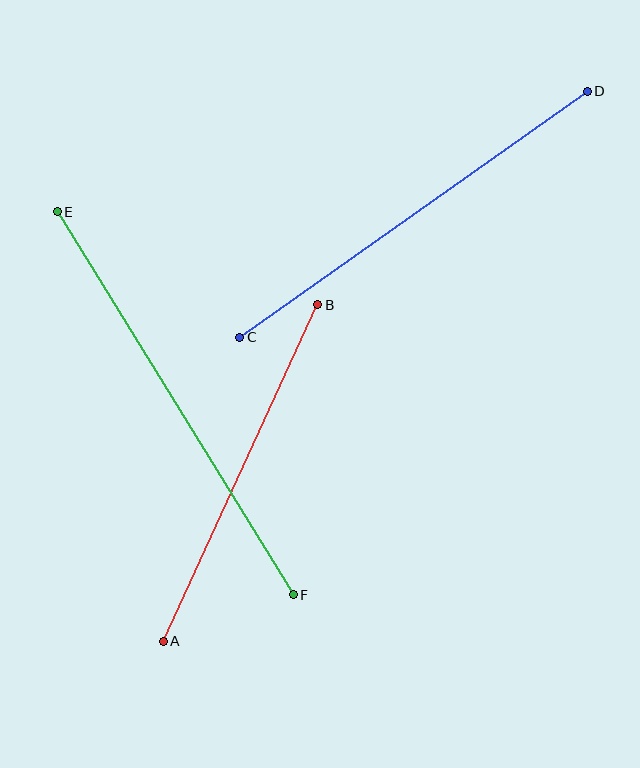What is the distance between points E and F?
The distance is approximately 450 pixels.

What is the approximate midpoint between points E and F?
The midpoint is at approximately (175, 403) pixels.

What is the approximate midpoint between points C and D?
The midpoint is at approximately (414, 214) pixels.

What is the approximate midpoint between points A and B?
The midpoint is at approximately (241, 473) pixels.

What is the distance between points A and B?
The distance is approximately 370 pixels.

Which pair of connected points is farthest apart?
Points E and F are farthest apart.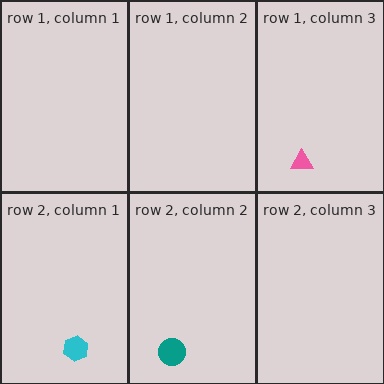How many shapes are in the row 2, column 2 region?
1.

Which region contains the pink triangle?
The row 1, column 3 region.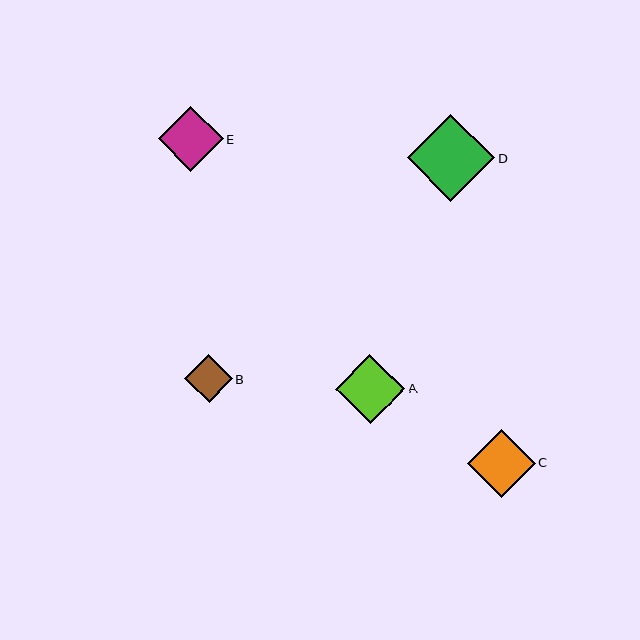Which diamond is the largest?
Diamond D is the largest with a size of approximately 87 pixels.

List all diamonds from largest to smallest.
From largest to smallest: D, A, C, E, B.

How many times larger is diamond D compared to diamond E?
Diamond D is approximately 1.3 times the size of diamond E.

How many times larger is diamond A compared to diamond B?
Diamond A is approximately 1.4 times the size of diamond B.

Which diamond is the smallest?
Diamond B is the smallest with a size of approximately 48 pixels.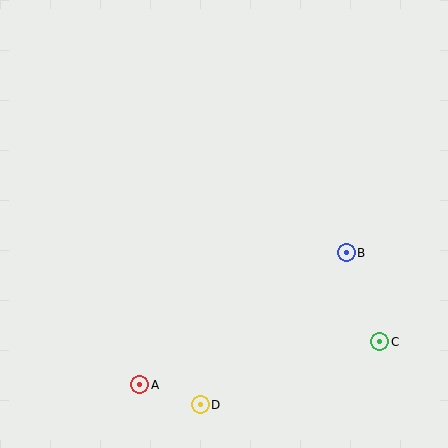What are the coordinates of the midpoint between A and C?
The midpoint between A and C is at (260, 363).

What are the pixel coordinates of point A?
Point A is at (140, 385).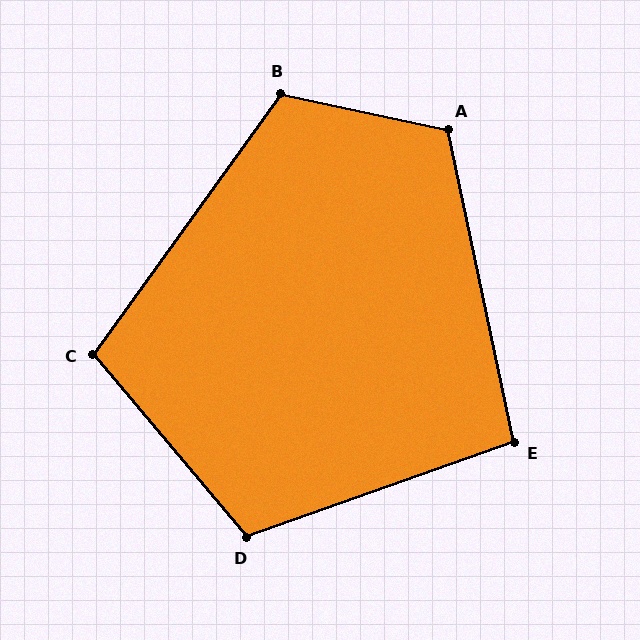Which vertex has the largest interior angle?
A, at approximately 114 degrees.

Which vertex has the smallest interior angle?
E, at approximately 98 degrees.